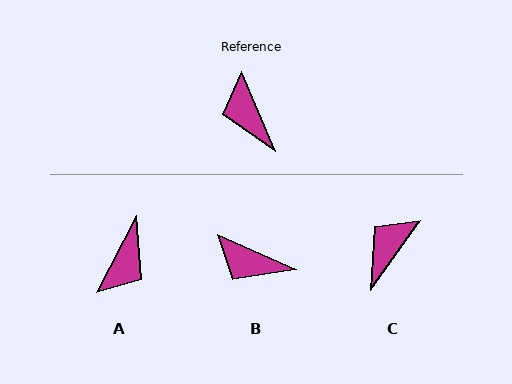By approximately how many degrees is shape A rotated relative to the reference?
Approximately 130 degrees counter-clockwise.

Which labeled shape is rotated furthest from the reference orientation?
A, about 130 degrees away.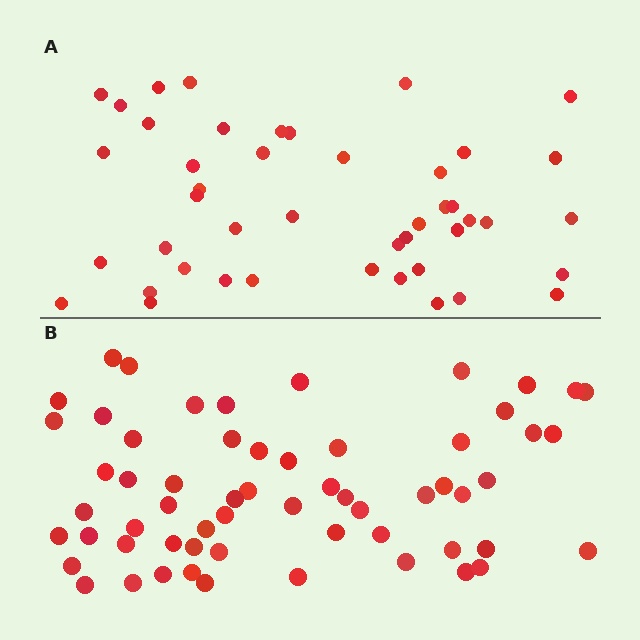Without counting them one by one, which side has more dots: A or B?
Region B (the bottom region) has more dots.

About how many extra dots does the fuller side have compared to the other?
Region B has approximately 15 more dots than region A.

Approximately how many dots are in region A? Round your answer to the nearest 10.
About 40 dots. (The exact count is 45, which rounds to 40.)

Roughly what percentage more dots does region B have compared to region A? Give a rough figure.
About 35% more.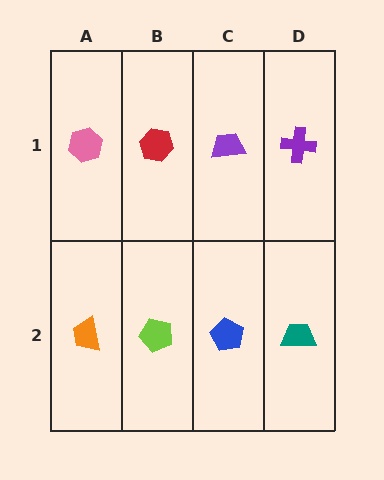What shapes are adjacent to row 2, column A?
A pink hexagon (row 1, column A), a lime pentagon (row 2, column B).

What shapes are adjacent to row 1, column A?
An orange trapezoid (row 2, column A), a red hexagon (row 1, column B).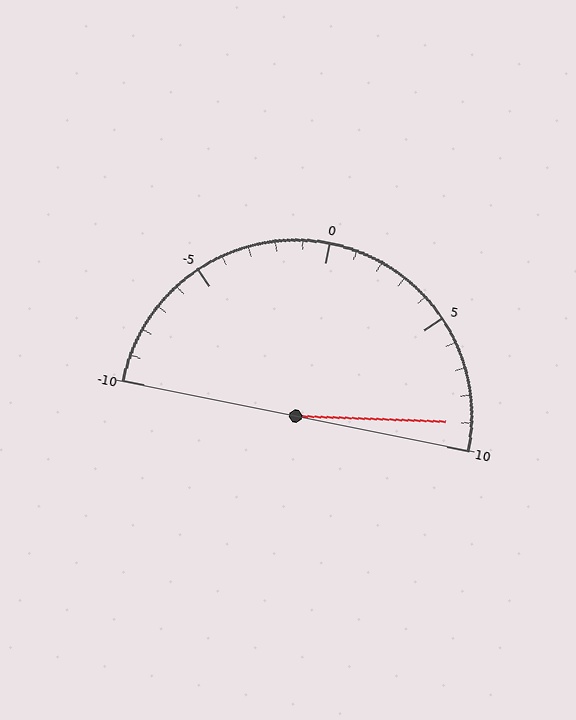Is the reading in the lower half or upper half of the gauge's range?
The reading is in the upper half of the range (-10 to 10).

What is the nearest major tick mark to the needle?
The nearest major tick mark is 10.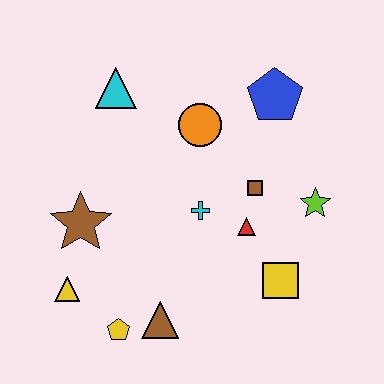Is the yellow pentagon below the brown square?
Yes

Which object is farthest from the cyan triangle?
The yellow square is farthest from the cyan triangle.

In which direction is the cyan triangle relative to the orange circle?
The cyan triangle is to the left of the orange circle.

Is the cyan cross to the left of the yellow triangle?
No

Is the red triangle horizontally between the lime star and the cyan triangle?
Yes